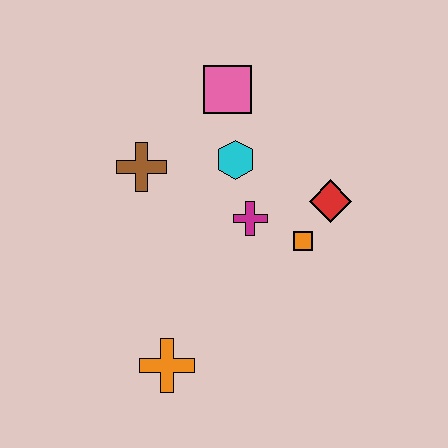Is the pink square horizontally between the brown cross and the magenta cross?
Yes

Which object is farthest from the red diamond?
The orange cross is farthest from the red diamond.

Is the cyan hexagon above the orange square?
Yes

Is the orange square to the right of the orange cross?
Yes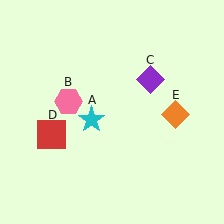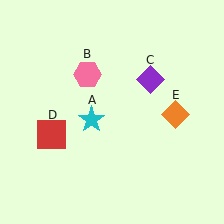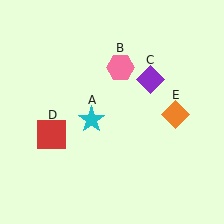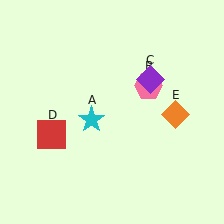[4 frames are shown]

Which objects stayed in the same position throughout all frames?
Cyan star (object A) and purple diamond (object C) and red square (object D) and orange diamond (object E) remained stationary.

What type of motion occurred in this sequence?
The pink hexagon (object B) rotated clockwise around the center of the scene.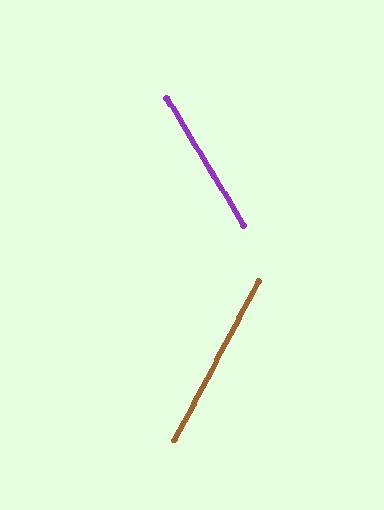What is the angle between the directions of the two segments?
Approximately 59 degrees.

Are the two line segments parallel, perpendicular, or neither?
Neither parallel nor perpendicular — they differ by about 59°.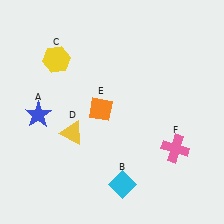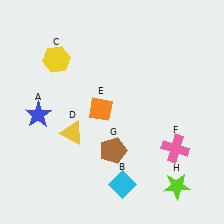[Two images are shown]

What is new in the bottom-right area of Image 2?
A lime star (H) was added in the bottom-right area of Image 2.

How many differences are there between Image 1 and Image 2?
There are 2 differences between the two images.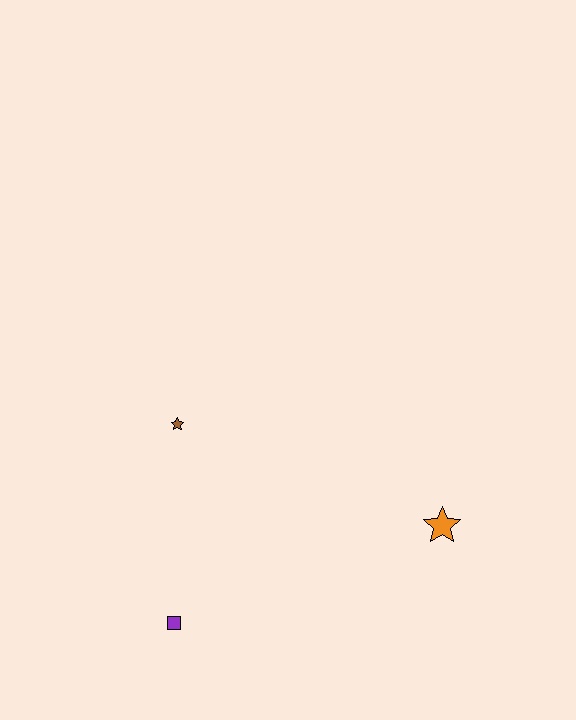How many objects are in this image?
There are 3 objects.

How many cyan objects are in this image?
There are no cyan objects.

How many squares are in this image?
There is 1 square.